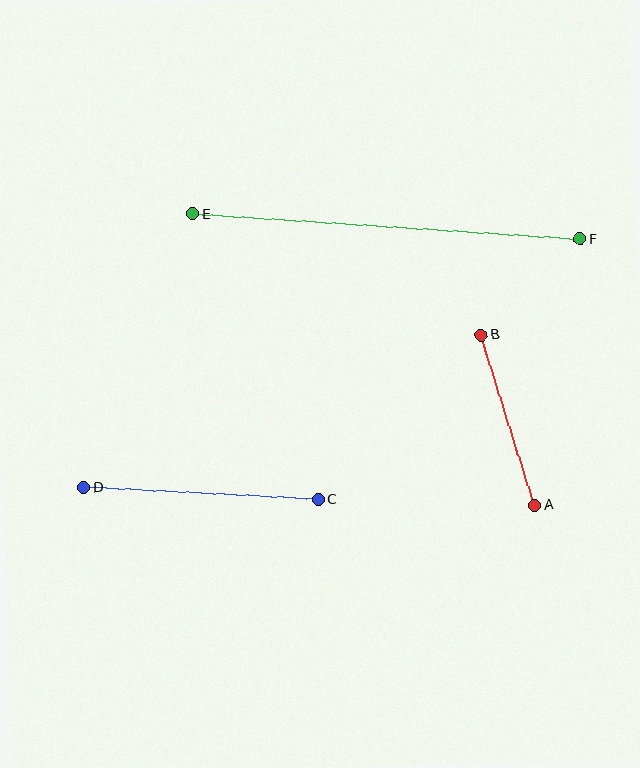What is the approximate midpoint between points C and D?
The midpoint is at approximately (201, 493) pixels.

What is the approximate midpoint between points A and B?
The midpoint is at approximately (508, 420) pixels.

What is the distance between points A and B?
The distance is approximately 179 pixels.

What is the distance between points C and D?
The distance is approximately 234 pixels.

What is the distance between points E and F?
The distance is approximately 388 pixels.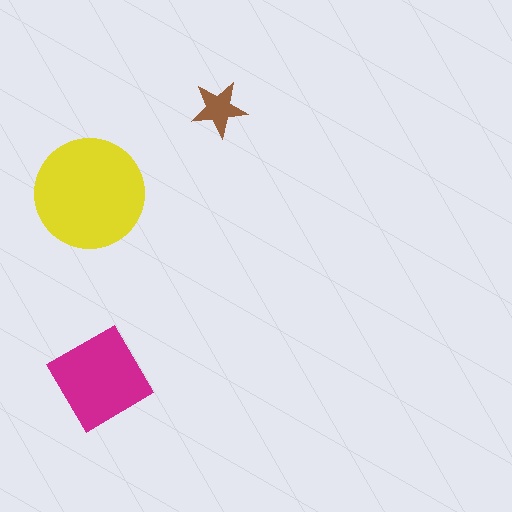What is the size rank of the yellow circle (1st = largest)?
1st.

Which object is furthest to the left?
The yellow circle is leftmost.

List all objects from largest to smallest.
The yellow circle, the magenta diamond, the brown star.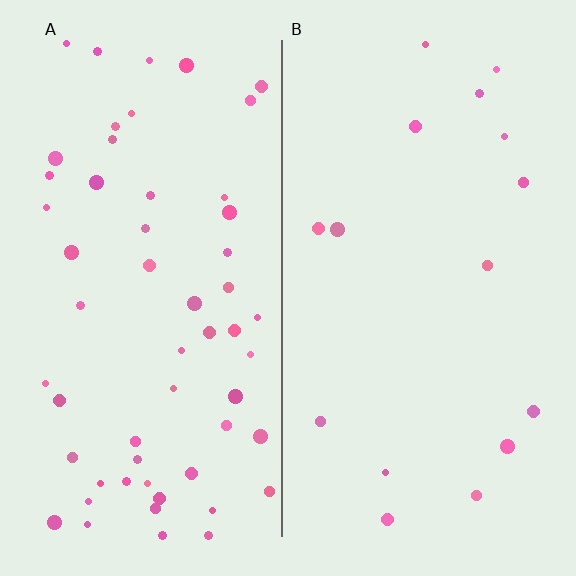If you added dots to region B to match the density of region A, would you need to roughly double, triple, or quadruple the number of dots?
Approximately quadruple.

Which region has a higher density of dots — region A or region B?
A (the left).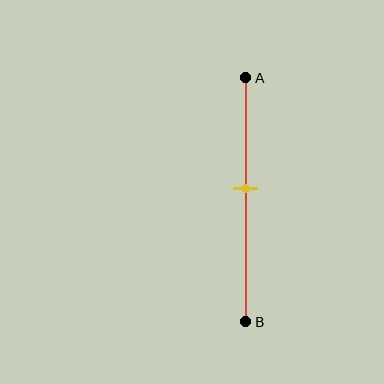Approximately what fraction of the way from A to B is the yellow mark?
The yellow mark is approximately 45% of the way from A to B.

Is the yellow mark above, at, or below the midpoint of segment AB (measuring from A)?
The yellow mark is above the midpoint of segment AB.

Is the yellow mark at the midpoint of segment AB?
No, the mark is at about 45% from A, not at the 50% midpoint.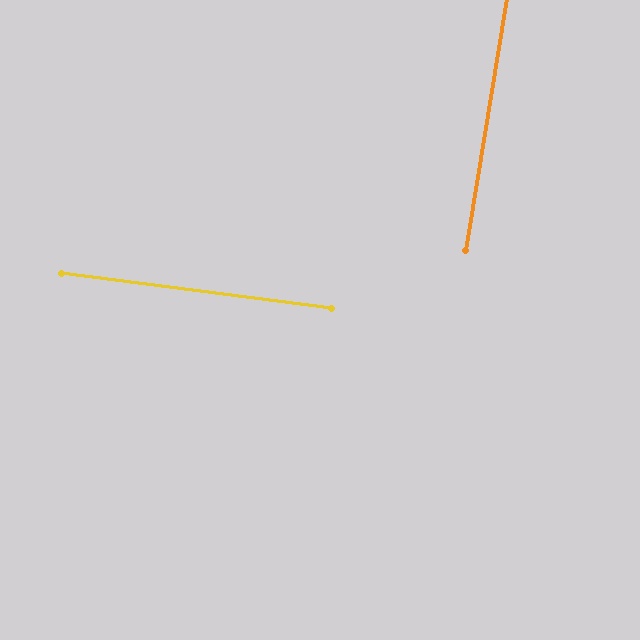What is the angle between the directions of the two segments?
Approximately 88 degrees.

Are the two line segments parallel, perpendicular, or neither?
Perpendicular — they meet at approximately 88°.